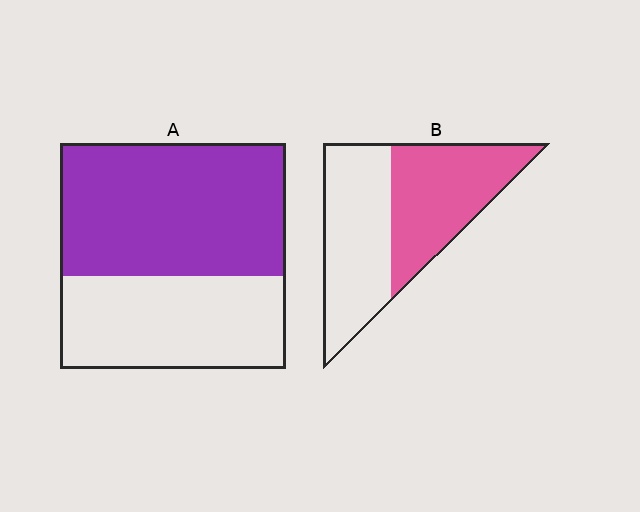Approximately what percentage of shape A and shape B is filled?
A is approximately 60% and B is approximately 50%.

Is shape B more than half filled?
Roughly half.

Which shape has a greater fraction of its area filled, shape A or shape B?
Shape A.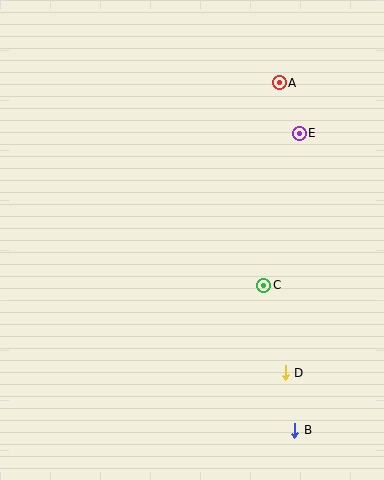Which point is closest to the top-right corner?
Point A is closest to the top-right corner.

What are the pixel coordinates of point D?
Point D is at (285, 373).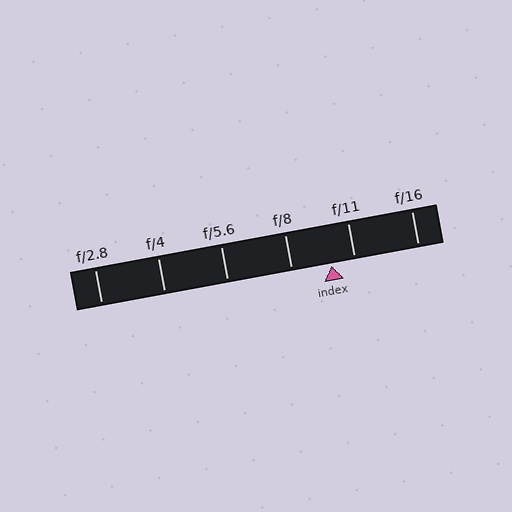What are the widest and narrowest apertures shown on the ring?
The widest aperture shown is f/2.8 and the narrowest is f/16.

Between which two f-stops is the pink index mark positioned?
The index mark is between f/8 and f/11.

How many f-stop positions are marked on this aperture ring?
There are 6 f-stop positions marked.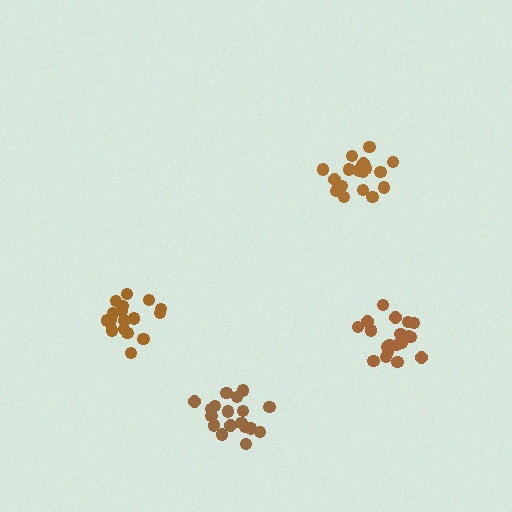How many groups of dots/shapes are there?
There are 4 groups.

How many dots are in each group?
Group 1: 18 dots, Group 2: 18 dots, Group 3: 20 dots, Group 4: 18 dots (74 total).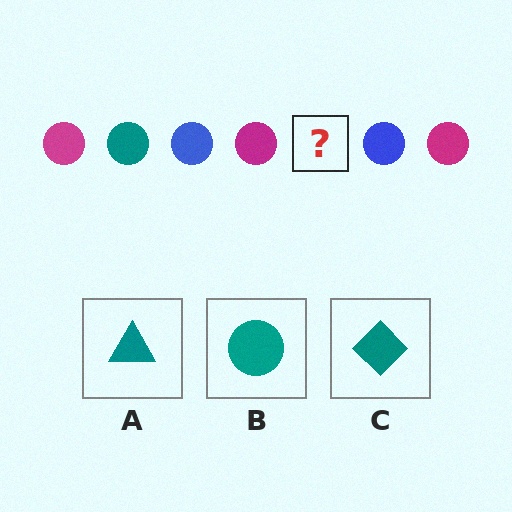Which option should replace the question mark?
Option B.